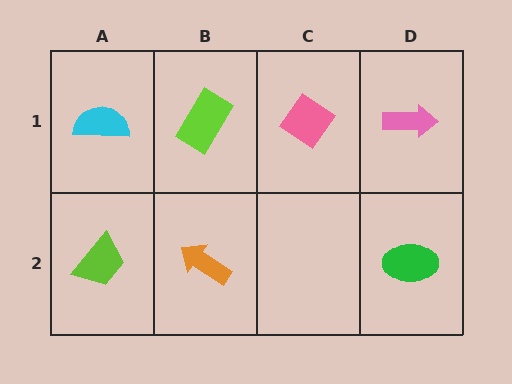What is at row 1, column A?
A cyan semicircle.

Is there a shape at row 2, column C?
No, that cell is empty.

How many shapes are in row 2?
3 shapes.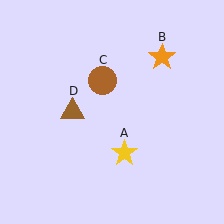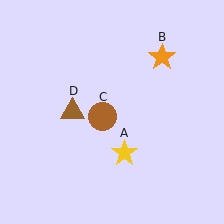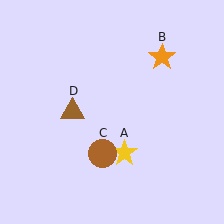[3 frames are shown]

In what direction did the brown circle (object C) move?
The brown circle (object C) moved down.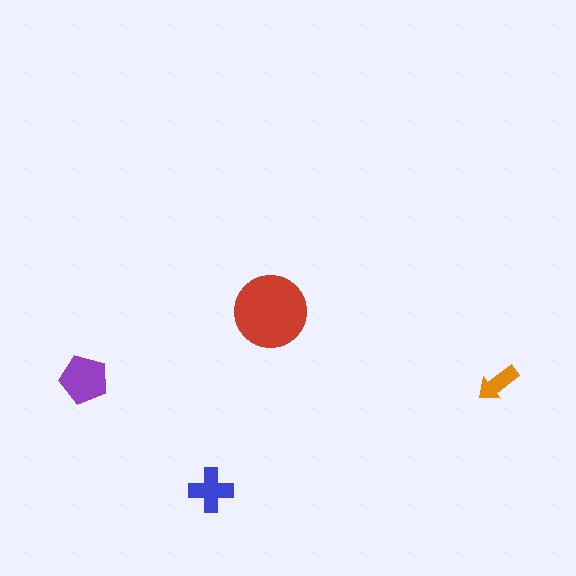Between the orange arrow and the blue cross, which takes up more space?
The blue cross.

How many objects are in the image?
There are 4 objects in the image.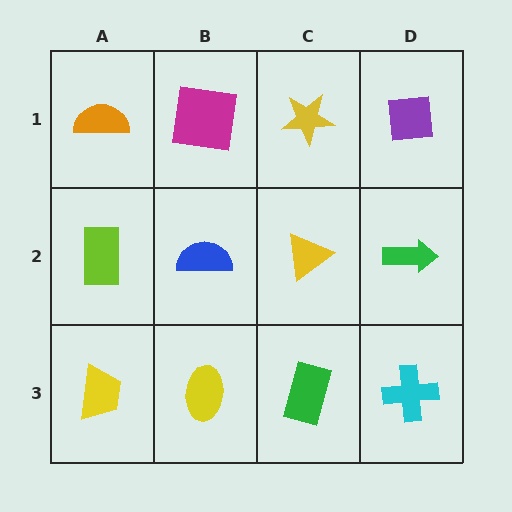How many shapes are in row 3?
4 shapes.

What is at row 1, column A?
An orange semicircle.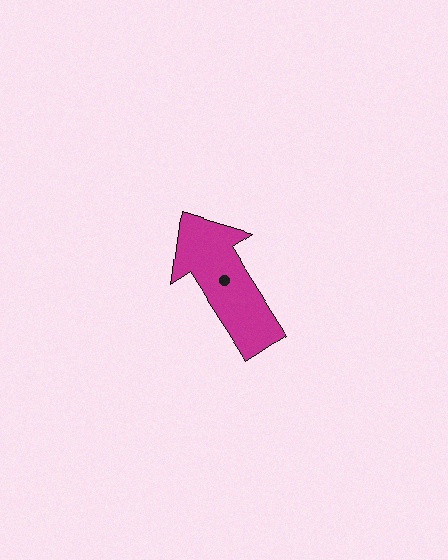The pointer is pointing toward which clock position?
Roughly 11 o'clock.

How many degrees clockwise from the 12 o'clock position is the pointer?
Approximately 327 degrees.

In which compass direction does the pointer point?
Northwest.